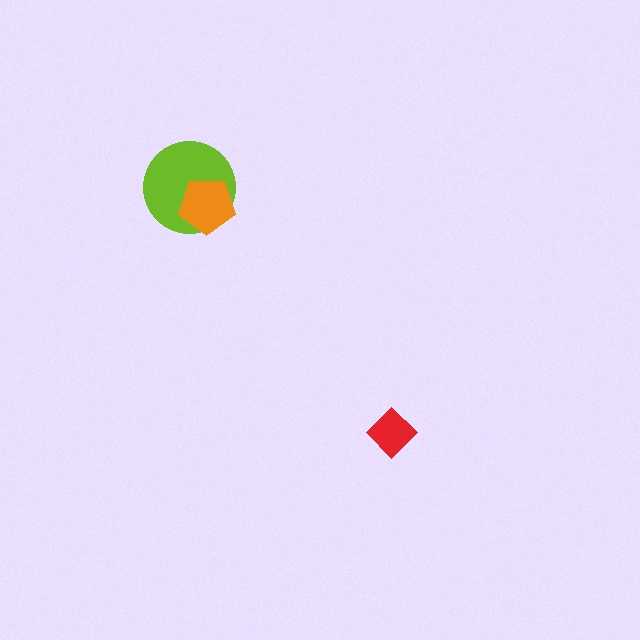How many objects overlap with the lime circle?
1 object overlaps with the lime circle.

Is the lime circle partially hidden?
Yes, it is partially covered by another shape.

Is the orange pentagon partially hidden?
No, no other shape covers it.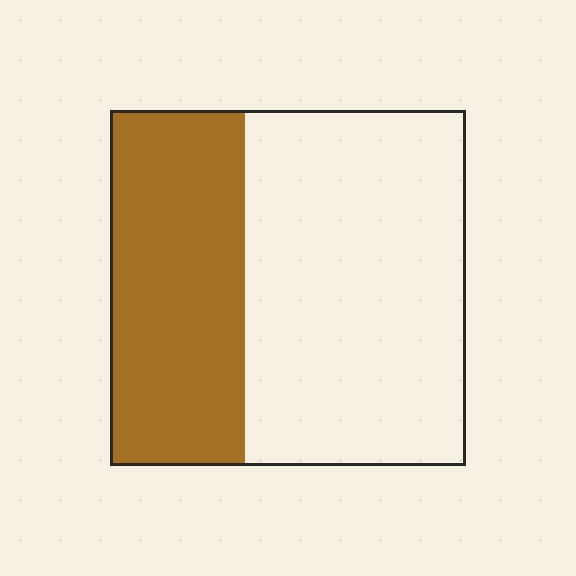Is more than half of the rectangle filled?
No.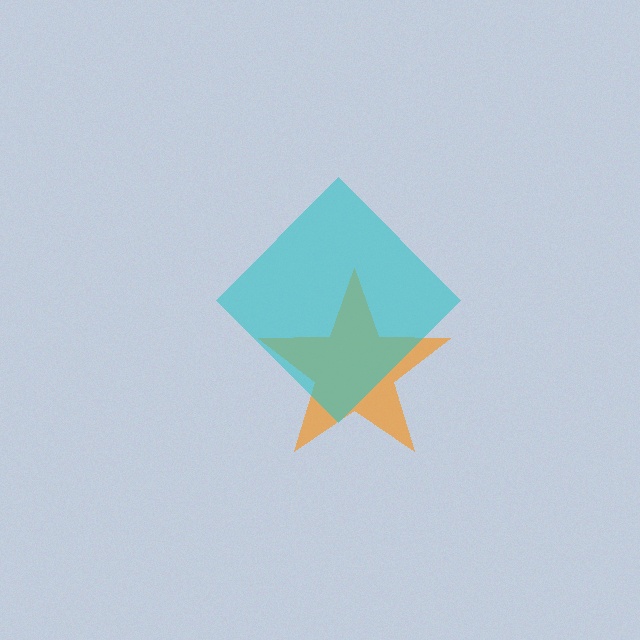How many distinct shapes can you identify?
There are 2 distinct shapes: an orange star, a cyan diamond.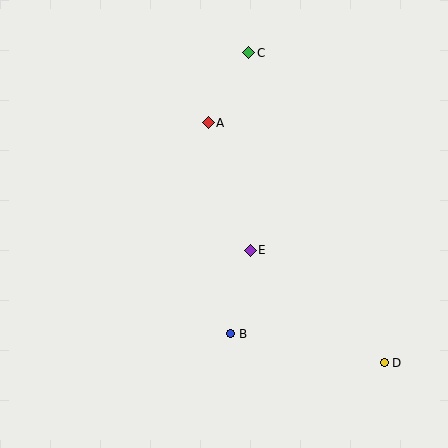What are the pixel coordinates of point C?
Point C is at (249, 53).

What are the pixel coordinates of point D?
Point D is at (384, 363).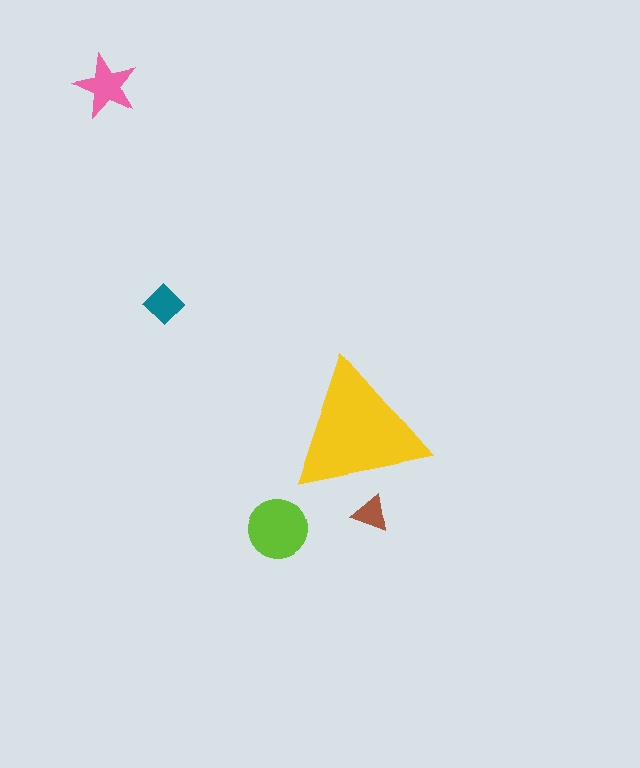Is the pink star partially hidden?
No, the pink star is fully visible.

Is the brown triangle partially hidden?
Yes, the brown triangle is partially hidden behind the yellow triangle.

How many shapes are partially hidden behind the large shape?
1 shape is partially hidden.